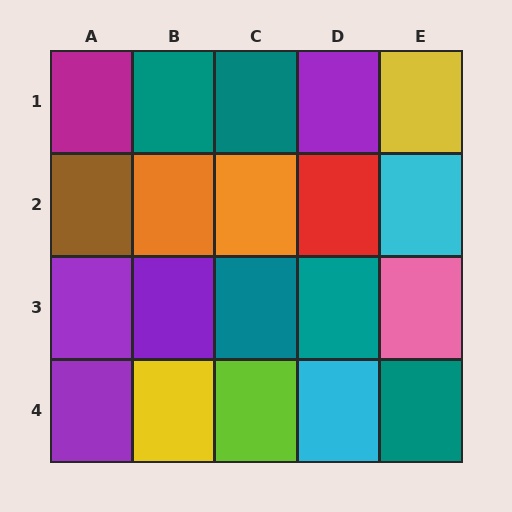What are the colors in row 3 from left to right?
Purple, purple, teal, teal, pink.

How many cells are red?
1 cell is red.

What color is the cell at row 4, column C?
Lime.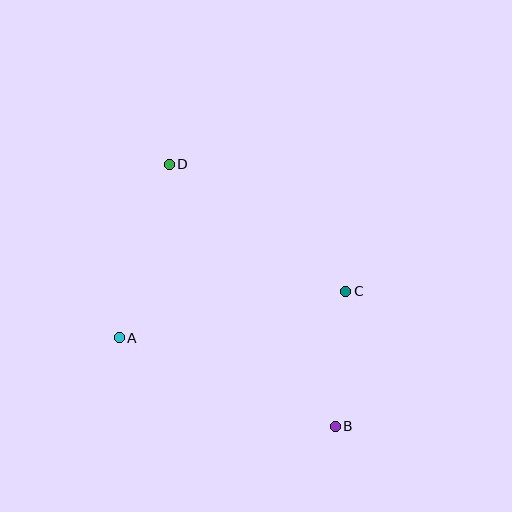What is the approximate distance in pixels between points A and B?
The distance between A and B is approximately 233 pixels.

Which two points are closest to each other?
Points B and C are closest to each other.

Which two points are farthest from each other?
Points B and D are farthest from each other.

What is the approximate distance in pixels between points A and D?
The distance between A and D is approximately 181 pixels.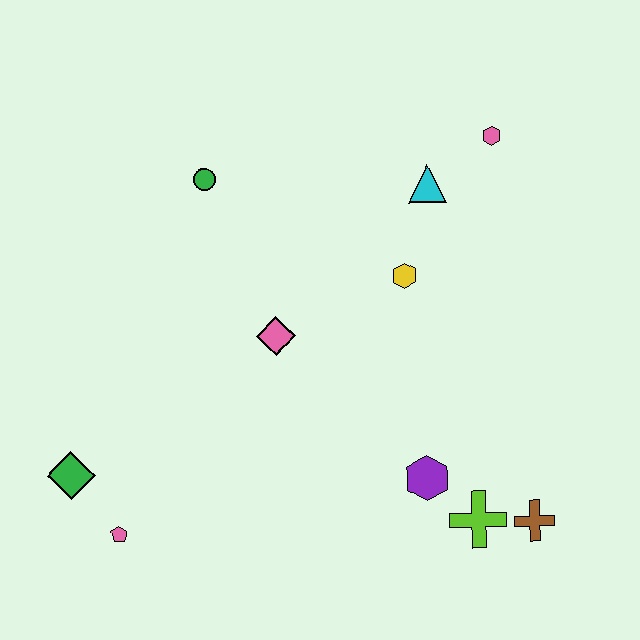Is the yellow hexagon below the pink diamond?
No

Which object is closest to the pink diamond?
The yellow hexagon is closest to the pink diamond.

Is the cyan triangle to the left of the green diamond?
No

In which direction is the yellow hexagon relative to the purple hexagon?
The yellow hexagon is above the purple hexagon.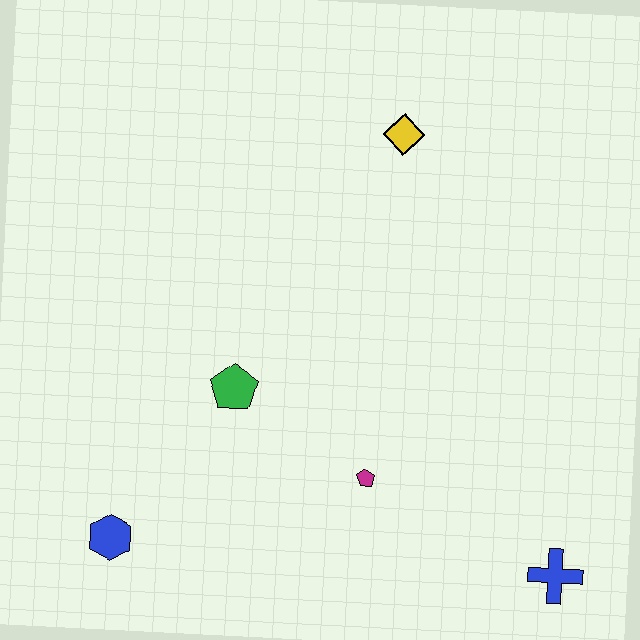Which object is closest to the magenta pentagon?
The green pentagon is closest to the magenta pentagon.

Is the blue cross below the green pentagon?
Yes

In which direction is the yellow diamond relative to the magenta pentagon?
The yellow diamond is above the magenta pentagon.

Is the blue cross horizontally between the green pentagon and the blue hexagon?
No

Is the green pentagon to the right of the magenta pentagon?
No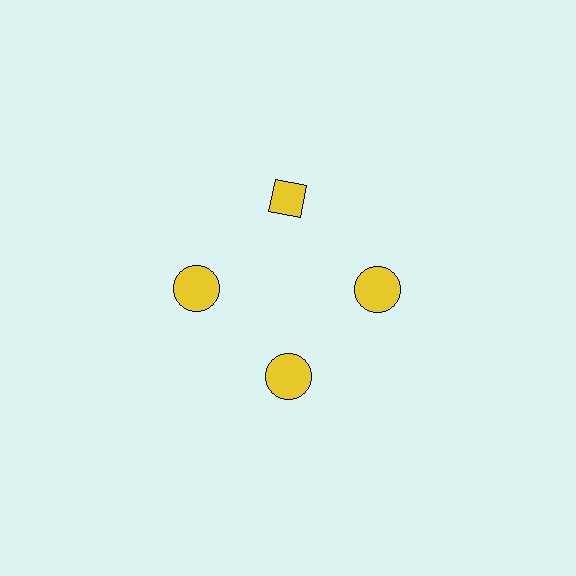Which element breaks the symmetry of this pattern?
The yellow diamond at roughly the 12 o'clock position breaks the symmetry. All other shapes are yellow circles.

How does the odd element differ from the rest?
It has a different shape: diamond instead of circle.